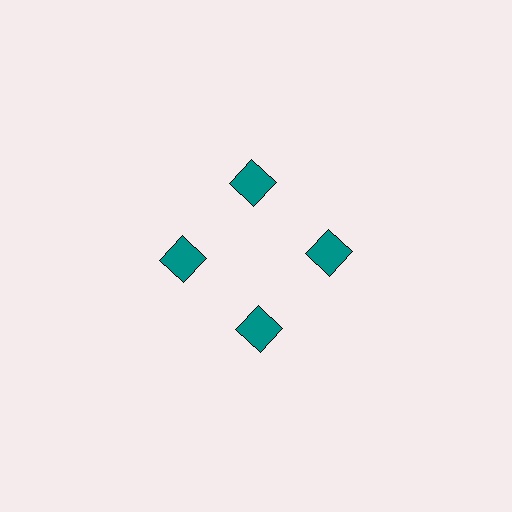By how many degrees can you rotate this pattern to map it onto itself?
The pattern maps onto itself every 90 degrees of rotation.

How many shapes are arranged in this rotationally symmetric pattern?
There are 4 shapes, arranged in 4 groups of 1.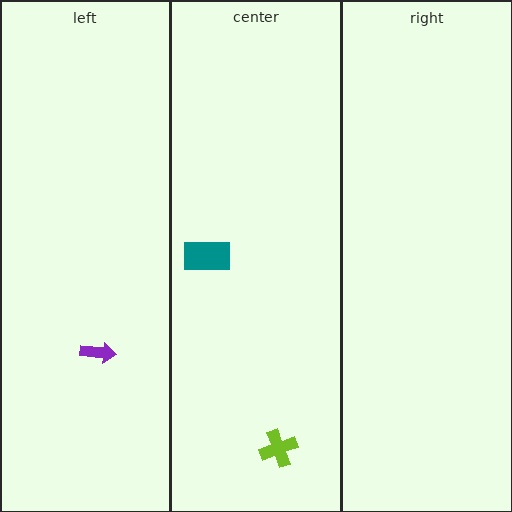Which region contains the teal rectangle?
The center region.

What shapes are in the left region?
The purple arrow.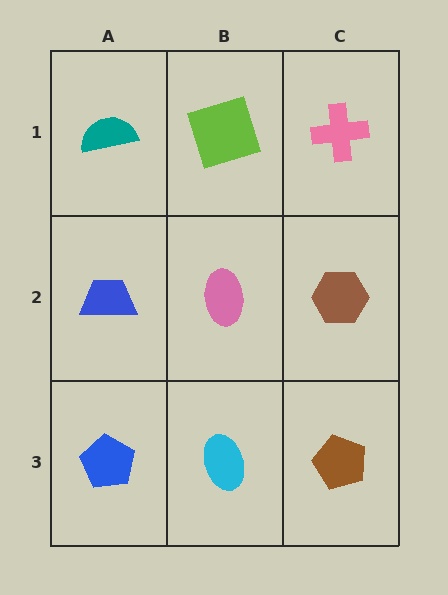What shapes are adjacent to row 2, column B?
A lime square (row 1, column B), a cyan ellipse (row 3, column B), a blue trapezoid (row 2, column A), a brown hexagon (row 2, column C).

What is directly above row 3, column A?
A blue trapezoid.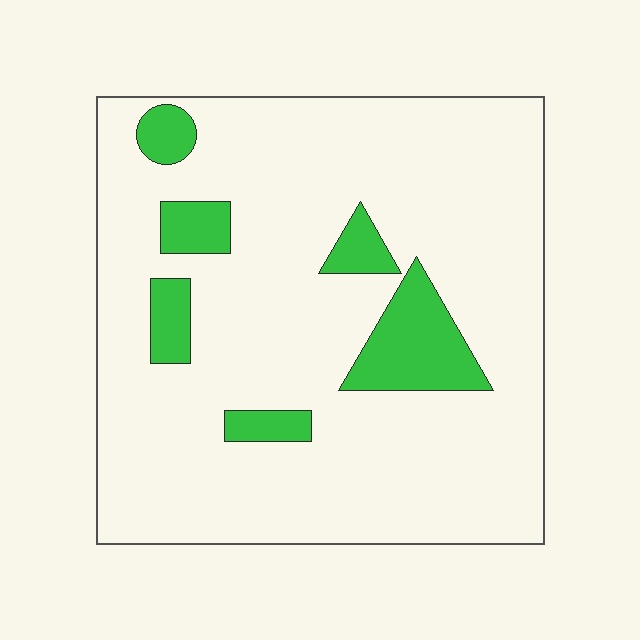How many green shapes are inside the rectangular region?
6.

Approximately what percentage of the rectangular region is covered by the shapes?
Approximately 15%.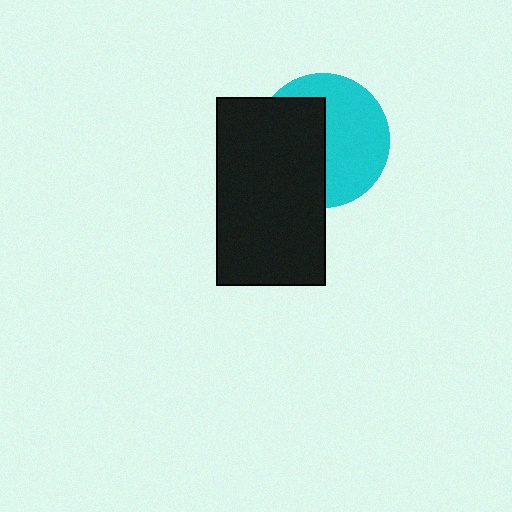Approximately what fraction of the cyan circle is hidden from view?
Roughly 46% of the cyan circle is hidden behind the black rectangle.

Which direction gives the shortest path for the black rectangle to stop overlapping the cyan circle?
Moving left gives the shortest separation.